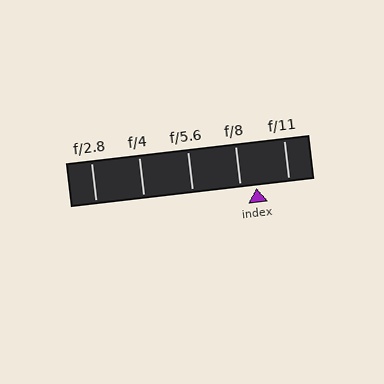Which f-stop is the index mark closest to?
The index mark is closest to f/8.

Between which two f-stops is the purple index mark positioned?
The index mark is between f/8 and f/11.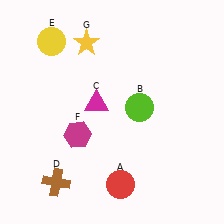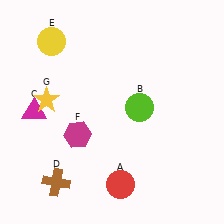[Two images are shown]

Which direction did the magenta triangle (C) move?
The magenta triangle (C) moved left.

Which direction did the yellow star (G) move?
The yellow star (G) moved down.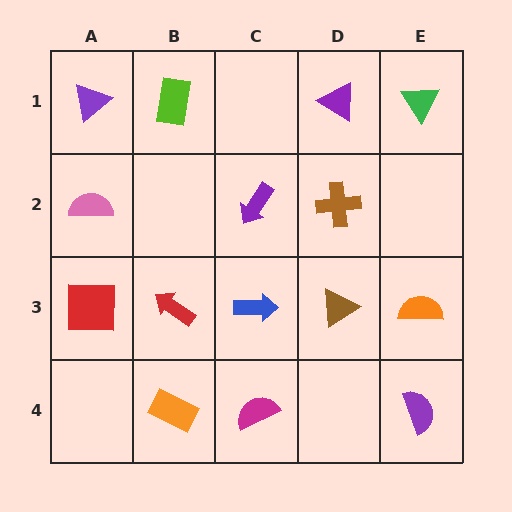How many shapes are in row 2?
3 shapes.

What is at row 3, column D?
A brown triangle.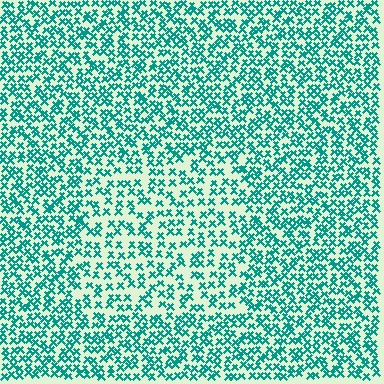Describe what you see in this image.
The image contains small teal elements arranged at two different densities. A rectangle-shaped region is visible where the elements are less densely packed than the surrounding area.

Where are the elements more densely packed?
The elements are more densely packed outside the rectangle boundary.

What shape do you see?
I see a rectangle.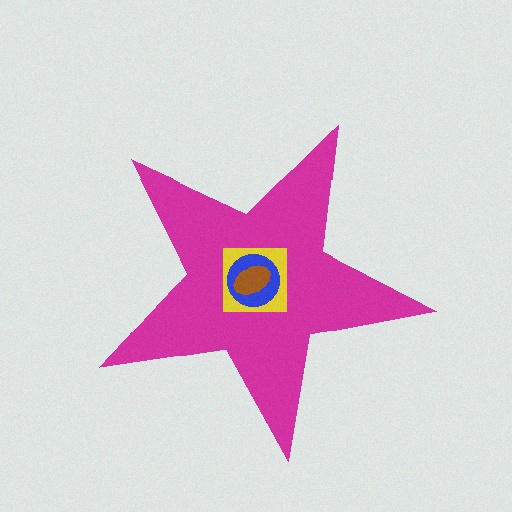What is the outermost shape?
The magenta star.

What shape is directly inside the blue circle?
The brown ellipse.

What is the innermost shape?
The brown ellipse.